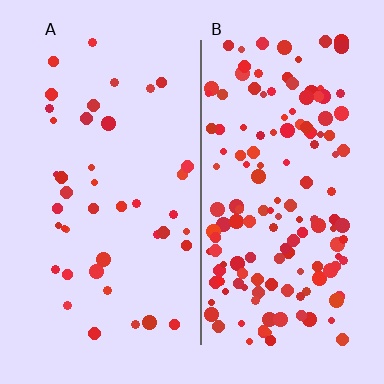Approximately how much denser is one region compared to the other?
Approximately 3.6× — region B over region A.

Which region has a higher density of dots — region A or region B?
B (the right).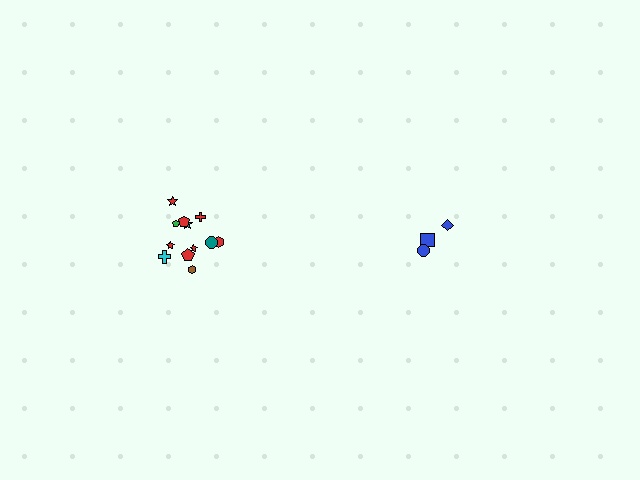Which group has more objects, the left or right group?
The left group.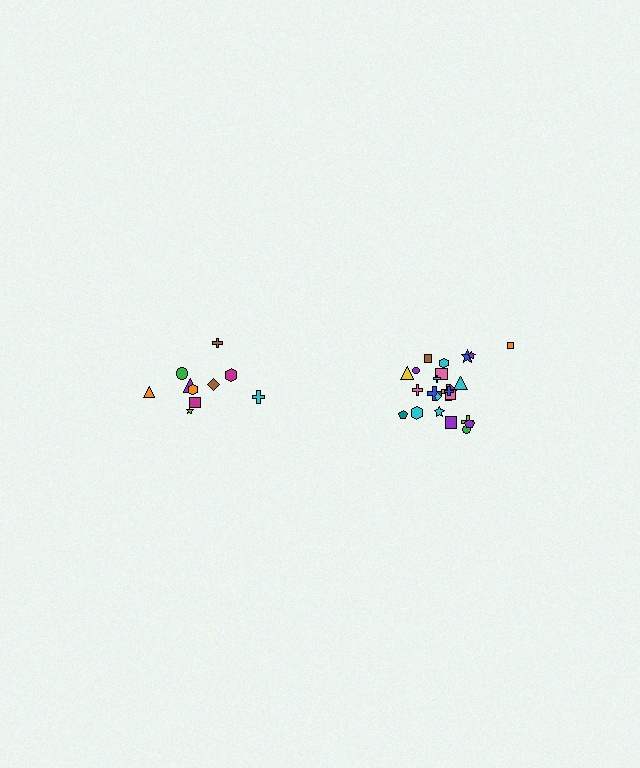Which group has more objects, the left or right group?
The right group.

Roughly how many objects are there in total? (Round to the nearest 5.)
Roughly 35 objects in total.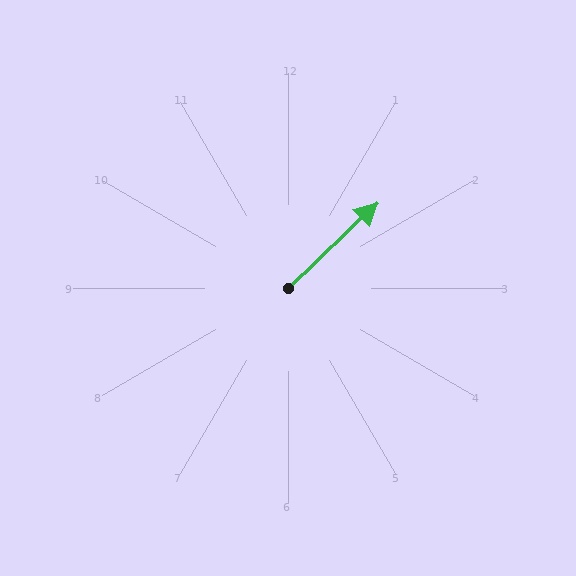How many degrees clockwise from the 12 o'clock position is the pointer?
Approximately 46 degrees.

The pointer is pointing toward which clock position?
Roughly 2 o'clock.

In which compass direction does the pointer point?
Northeast.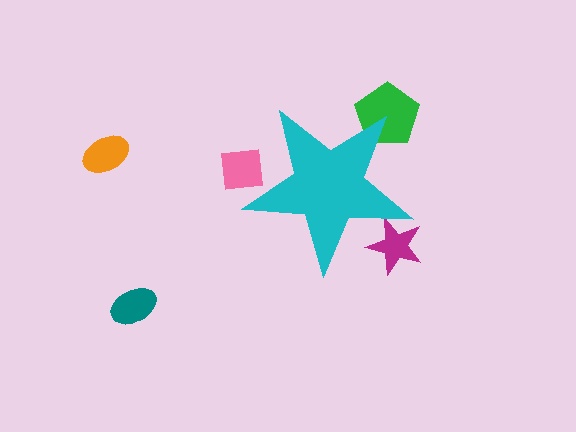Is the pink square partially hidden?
Yes, the pink square is partially hidden behind the cyan star.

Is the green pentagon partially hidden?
Yes, the green pentagon is partially hidden behind the cyan star.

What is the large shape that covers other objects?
A cyan star.